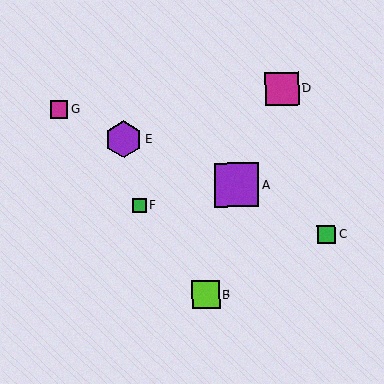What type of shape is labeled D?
Shape D is a magenta square.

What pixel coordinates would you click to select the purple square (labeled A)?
Click at (237, 185) to select the purple square A.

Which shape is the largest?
The purple square (labeled A) is the largest.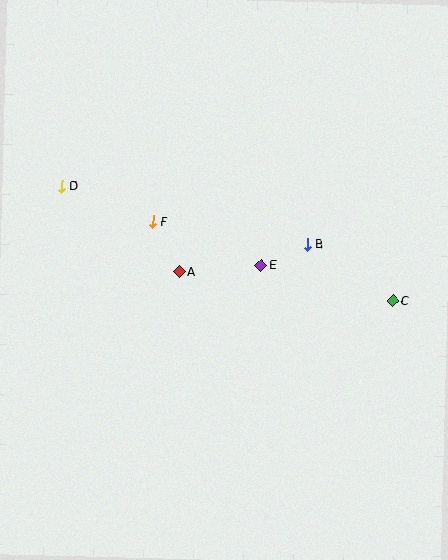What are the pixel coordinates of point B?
Point B is at (307, 244).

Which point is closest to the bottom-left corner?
Point A is closest to the bottom-left corner.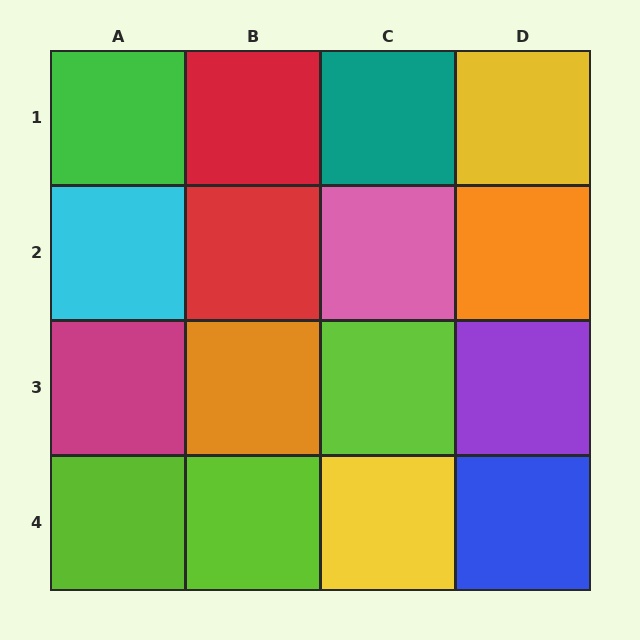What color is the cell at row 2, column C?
Pink.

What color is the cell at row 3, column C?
Lime.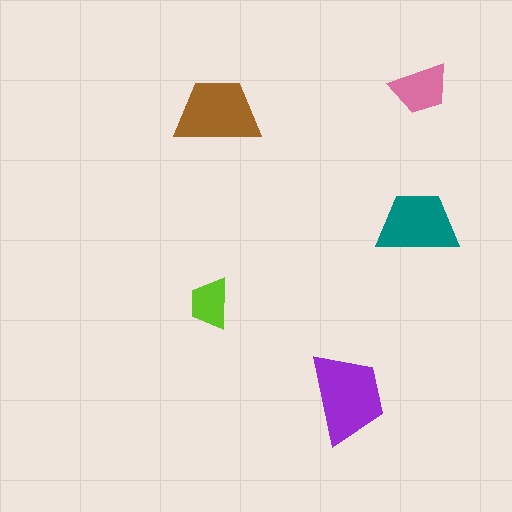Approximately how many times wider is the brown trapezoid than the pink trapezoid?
About 1.5 times wider.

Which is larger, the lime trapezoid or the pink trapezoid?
The pink one.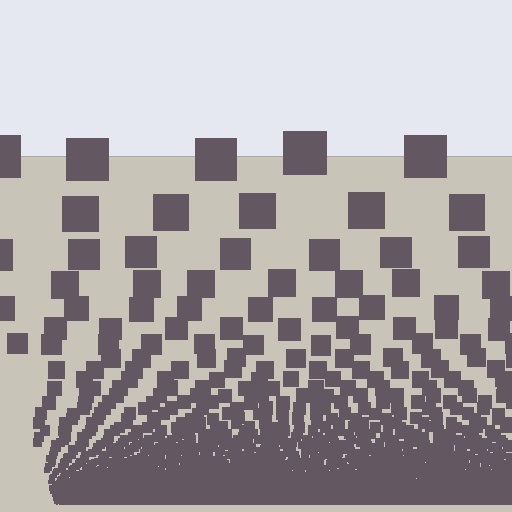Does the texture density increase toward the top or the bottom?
Density increases toward the bottom.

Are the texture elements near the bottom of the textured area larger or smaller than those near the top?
Smaller. The gradient is inverted — elements near the bottom are smaller and denser.